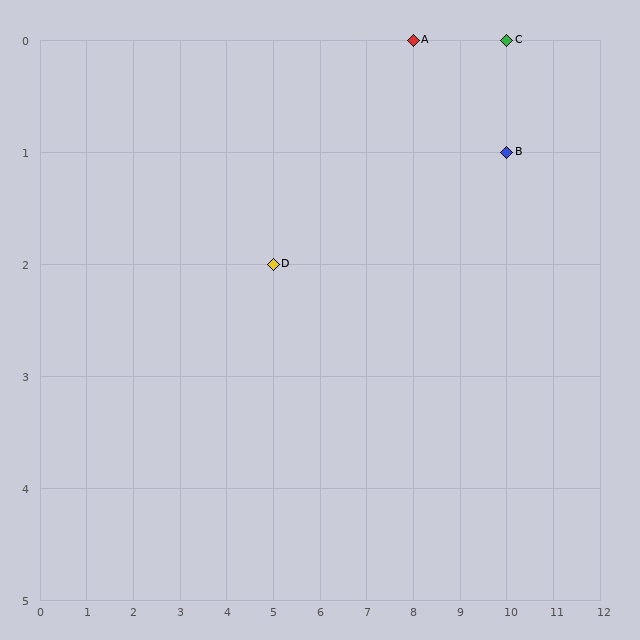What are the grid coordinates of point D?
Point D is at grid coordinates (5, 2).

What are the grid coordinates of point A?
Point A is at grid coordinates (8, 0).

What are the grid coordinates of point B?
Point B is at grid coordinates (10, 1).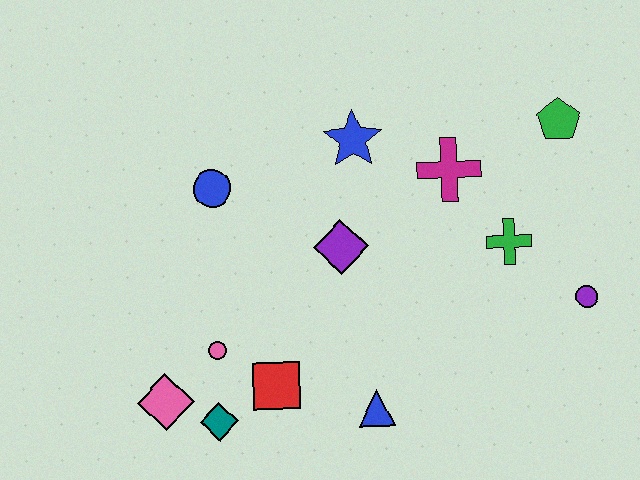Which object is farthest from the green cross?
The pink diamond is farthest from the green cross.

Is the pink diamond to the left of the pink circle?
Yes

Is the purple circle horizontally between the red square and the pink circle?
No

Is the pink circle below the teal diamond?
No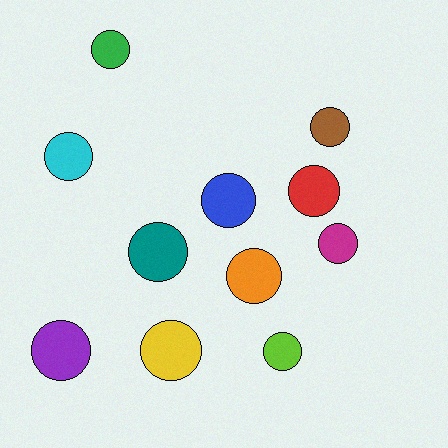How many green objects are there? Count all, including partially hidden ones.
There is 1 green object.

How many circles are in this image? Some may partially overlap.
There are 11 circles.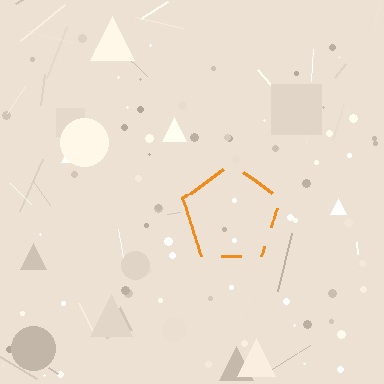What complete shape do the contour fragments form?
The contour fragments form a pentagon.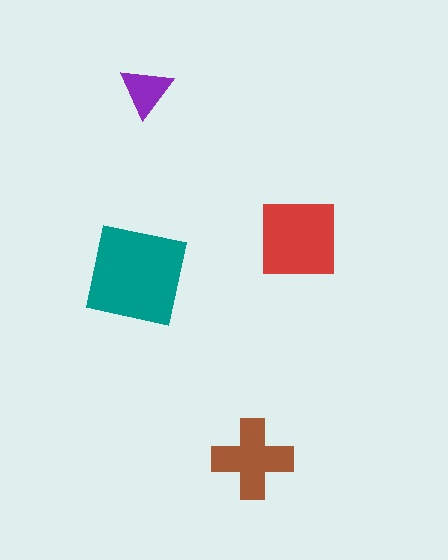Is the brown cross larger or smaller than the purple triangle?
Larger.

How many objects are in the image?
There are 4 objects in the image.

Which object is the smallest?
The purple triangle.